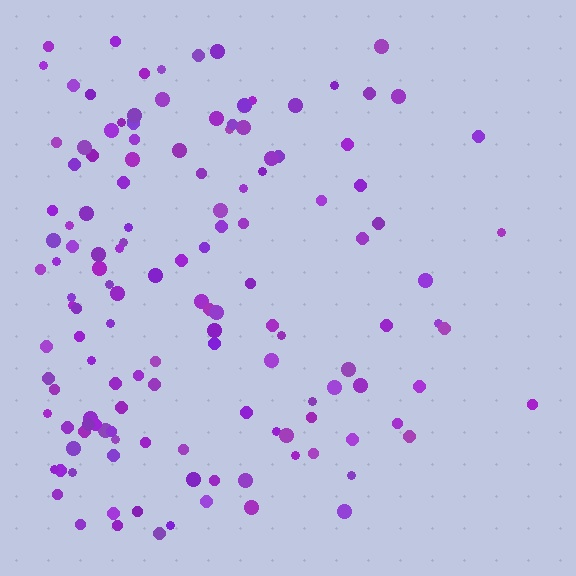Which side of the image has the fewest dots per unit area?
The right.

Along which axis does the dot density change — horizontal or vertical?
Horizontal.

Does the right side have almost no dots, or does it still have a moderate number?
Still a moderate number, just noticeably fewer than the left.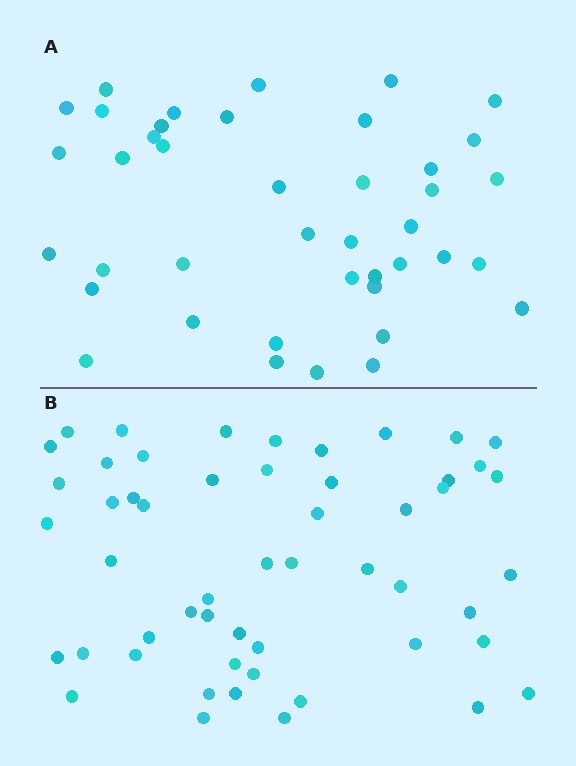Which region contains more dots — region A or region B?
Region B (the bottom region) has more dots.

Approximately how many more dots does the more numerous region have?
Region B has roughly 12 or so more dots than region A.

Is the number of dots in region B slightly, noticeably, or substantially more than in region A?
Region B has noticeably more, but not dramatically so. The ratio is roughly 1.3 to 1.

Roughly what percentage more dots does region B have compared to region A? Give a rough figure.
About 30% more.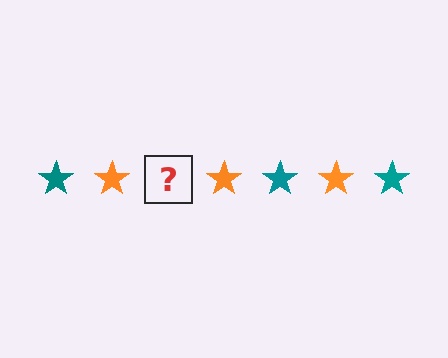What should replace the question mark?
The question mark should be replaced with a teal star.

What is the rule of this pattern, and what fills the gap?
The rule is that the pattern cycles through teal, orange stars. The gap should be filled with a teal star.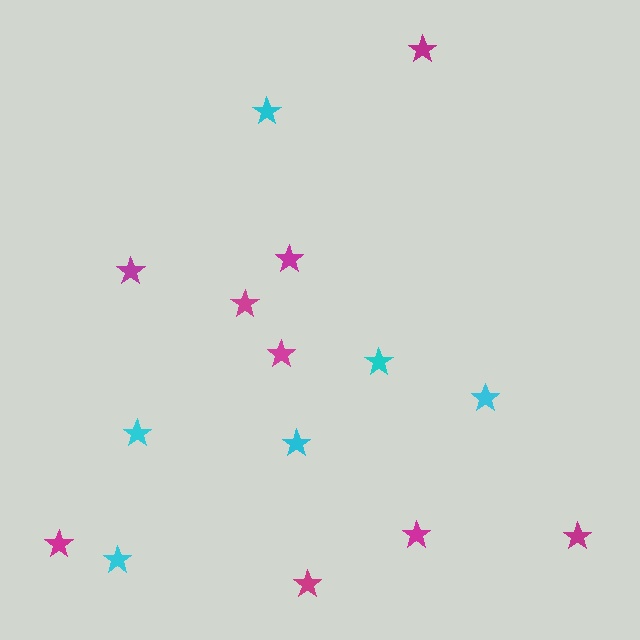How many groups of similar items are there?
There are 2 groups: one group of cyan stars (6) and one group of magenta stars (9).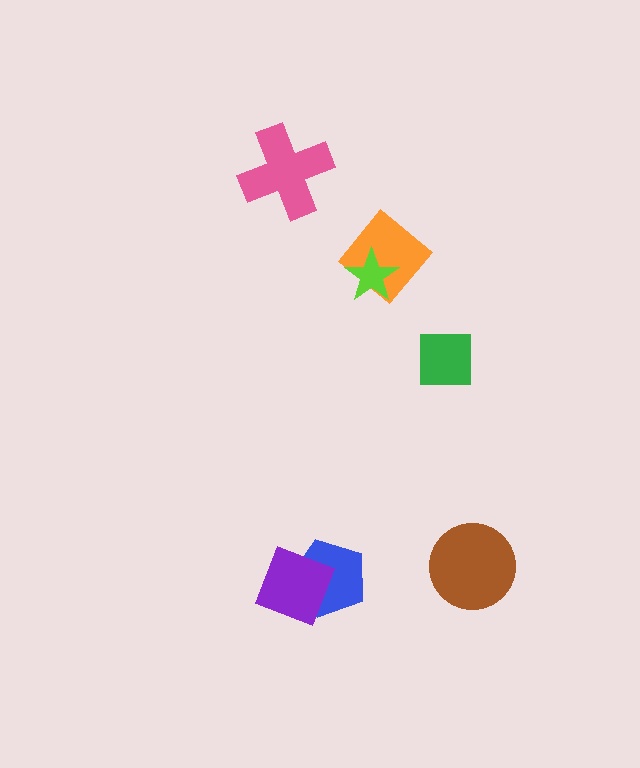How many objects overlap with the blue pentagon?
1 object overlaps with the blue pentagon.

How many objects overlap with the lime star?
1 object overlaps with the lime star.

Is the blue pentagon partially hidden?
Yes, it is partially covered by another shape.